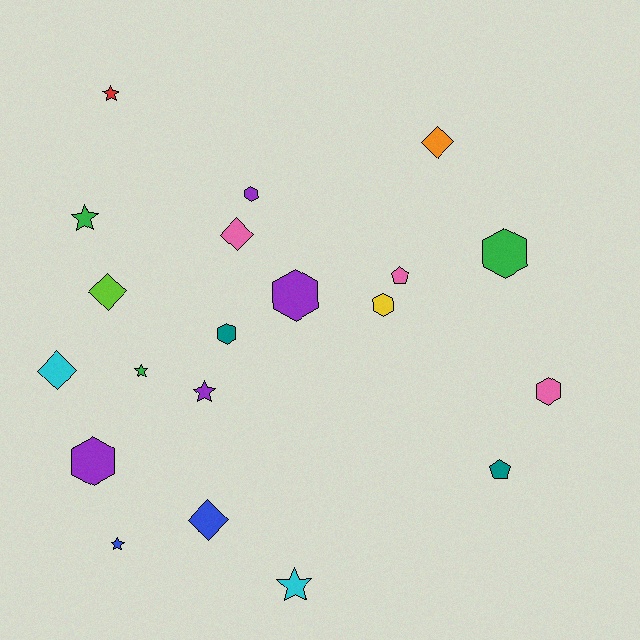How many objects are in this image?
There are 20 objects.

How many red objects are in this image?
There is 1 red object.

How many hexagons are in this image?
There are 7 hexagons.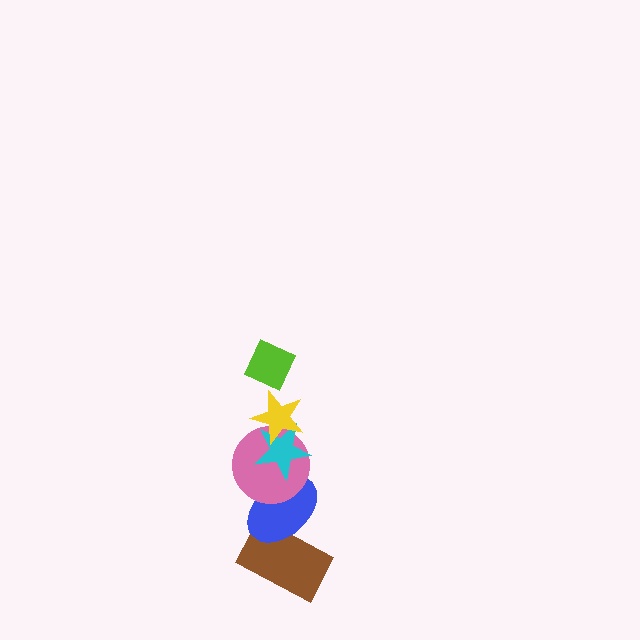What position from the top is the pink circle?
The pink circle is 4th from the top.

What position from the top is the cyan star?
The cyan star is 3rd from the top.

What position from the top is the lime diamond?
The lime diamond is 1st from the top.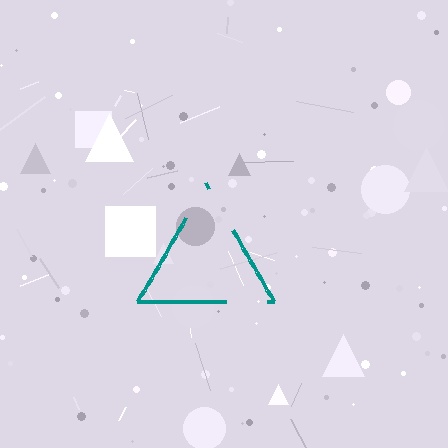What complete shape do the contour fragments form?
The contour fragments form a triangle.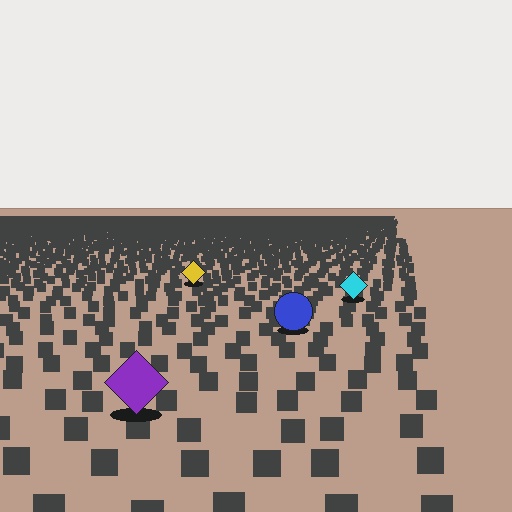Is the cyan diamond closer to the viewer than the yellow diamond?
Yes. The cyan diamond is closer — you can tell from the texture gradient: the ground texture is coarser near it.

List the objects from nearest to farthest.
From nearest to farthest: the purple diamond, the blue circle, the cyan diamond, the yellow diamond.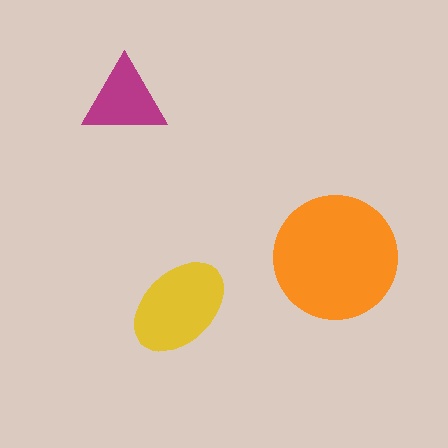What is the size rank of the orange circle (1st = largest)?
1st.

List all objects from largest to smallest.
The orange circle, the yellow ellipse, the magenta triangle.